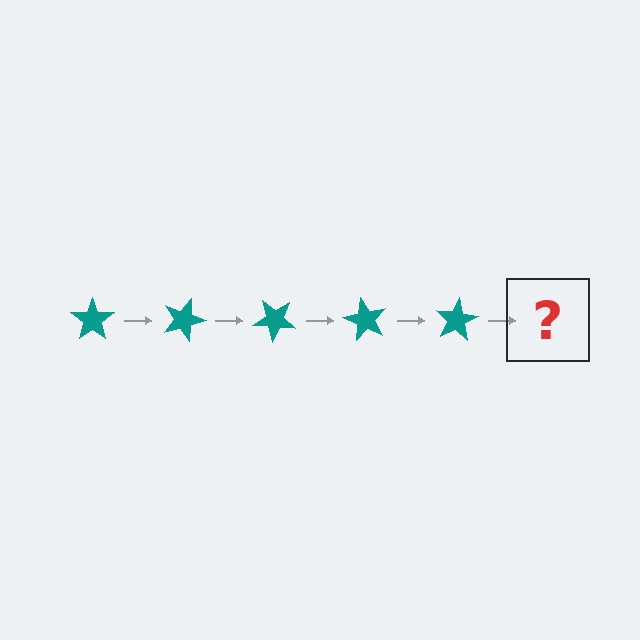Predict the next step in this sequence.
The next step is a teal star rotated 100 degrees.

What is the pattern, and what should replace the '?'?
The pattern is that the star rotates 20 degrees each step. The '?' should be a teal star rotated 100 degrees.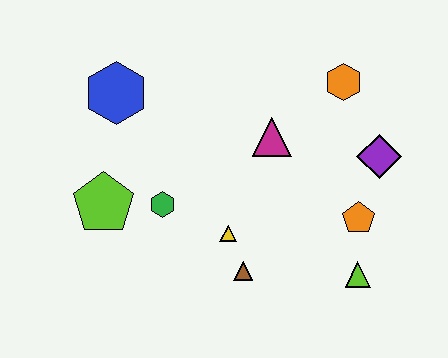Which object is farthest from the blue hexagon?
The lime triangle is farthest from the blue hexagon.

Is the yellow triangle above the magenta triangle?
No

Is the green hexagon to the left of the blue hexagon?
No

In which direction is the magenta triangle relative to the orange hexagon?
The magenta triangle is to the left of the orange hexagon.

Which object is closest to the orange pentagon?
The lime triangle is closest to the orange pentagon.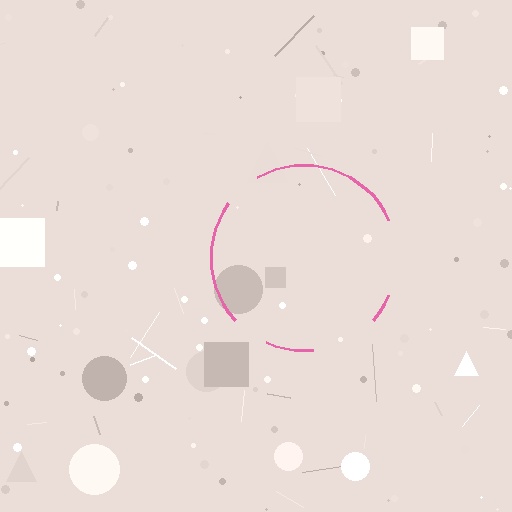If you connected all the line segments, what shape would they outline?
They would outline a circle.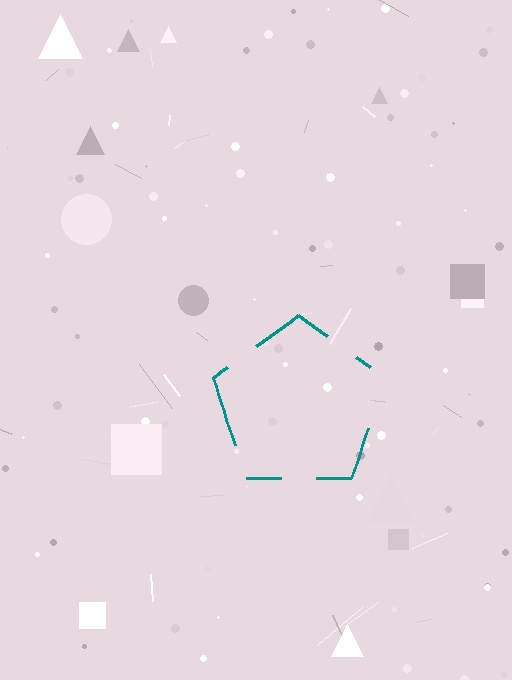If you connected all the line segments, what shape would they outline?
They would outline a pentagon.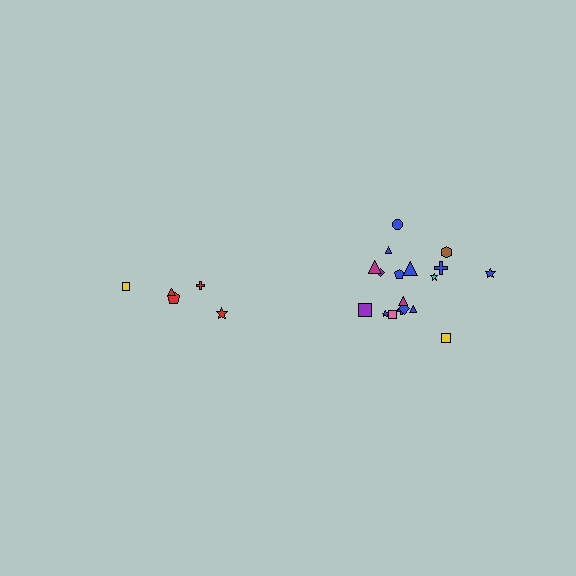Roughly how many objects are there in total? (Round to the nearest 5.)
Roughly 25 objects in total.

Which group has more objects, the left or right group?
The right group.